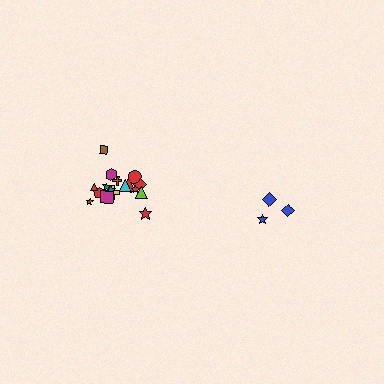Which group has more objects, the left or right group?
The left group.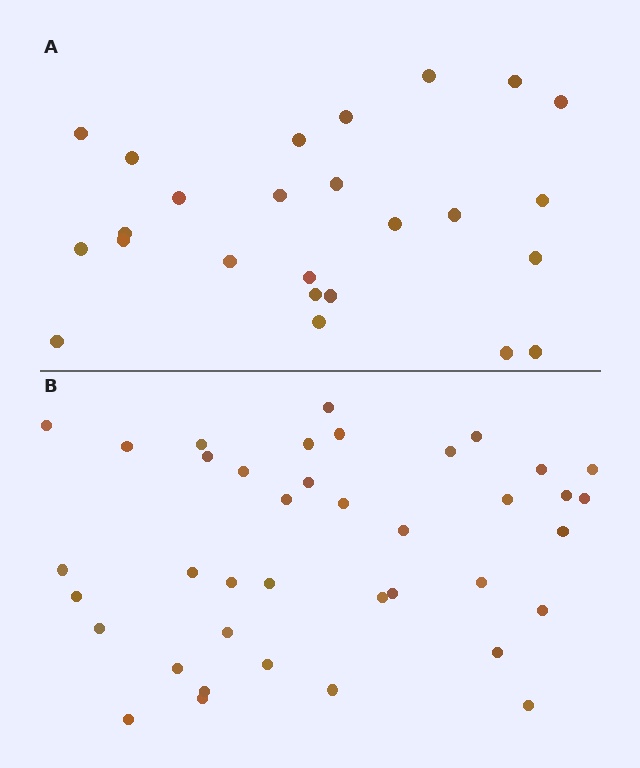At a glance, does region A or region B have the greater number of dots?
Region B (the bottom region) has more dots.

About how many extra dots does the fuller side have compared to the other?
Region B has approximately 15 more dots than region A.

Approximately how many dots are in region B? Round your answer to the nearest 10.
About 40 dots. (The exact count is 39, which rounds to 40.)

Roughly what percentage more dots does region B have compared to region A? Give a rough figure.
About 55% more.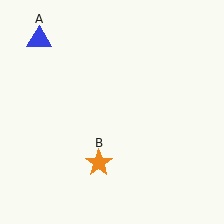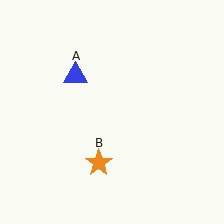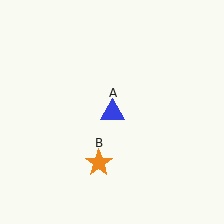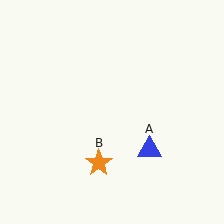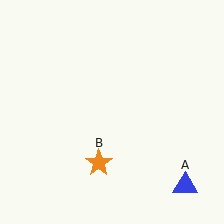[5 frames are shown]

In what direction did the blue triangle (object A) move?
The blue triangle (object A) moved down and to the right.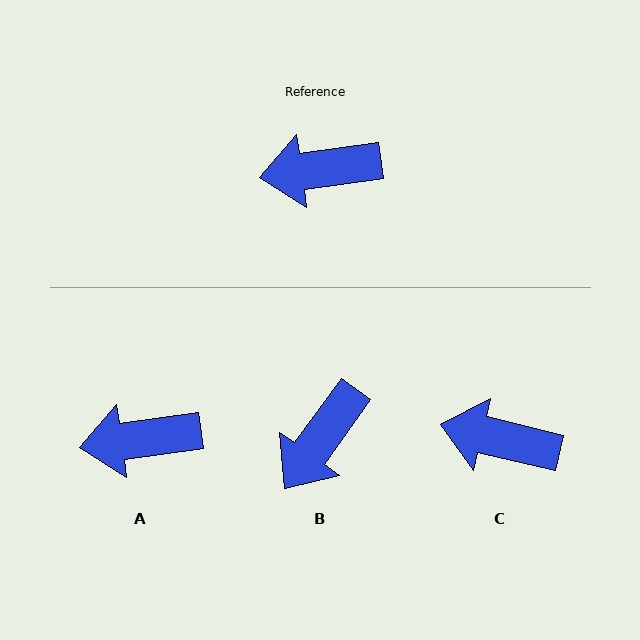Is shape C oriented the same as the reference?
No, it is off by about 21 degrees.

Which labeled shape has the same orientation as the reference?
A.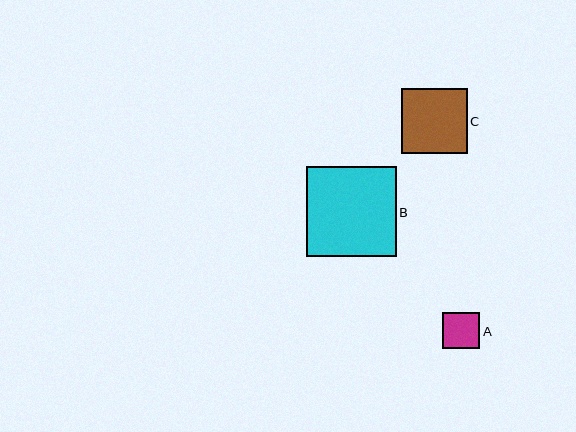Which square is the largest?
Square B is the largest with a size of approximately 89 pixels.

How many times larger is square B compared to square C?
Square B is approximately 1.4 times the size of square C.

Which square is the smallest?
Square A is the smallest with a size of approximately 37 pixels.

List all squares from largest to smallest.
From largest to smallest: B, C, A.